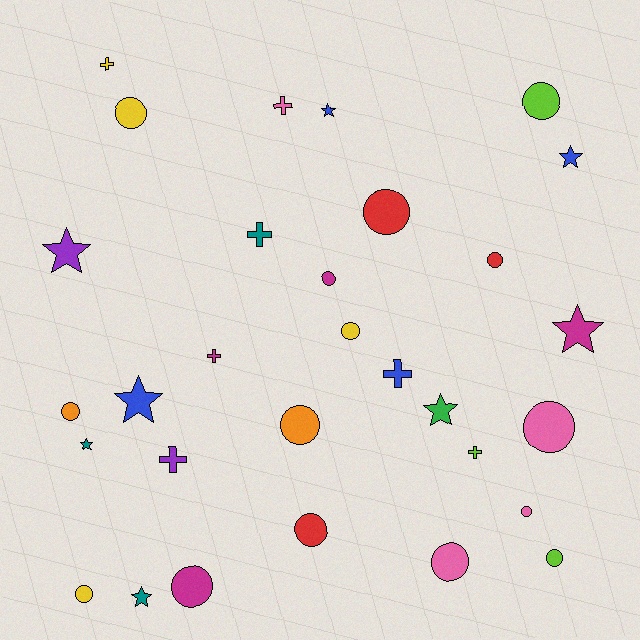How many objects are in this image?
There are 30 objects.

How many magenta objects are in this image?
There are 4 magenta objects.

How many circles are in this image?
There are 15 circles.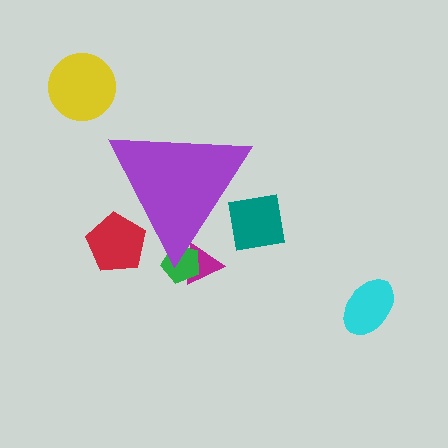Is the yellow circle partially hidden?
No, the yellow circle is fully visible.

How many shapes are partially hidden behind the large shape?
4 shapes are partially hidden.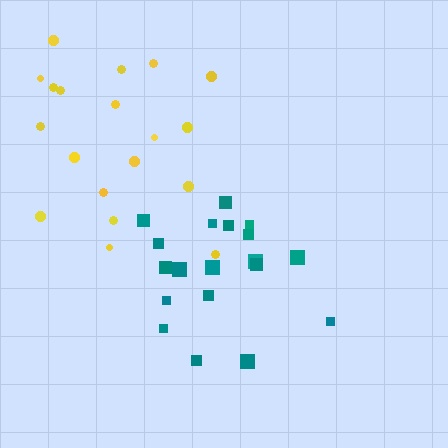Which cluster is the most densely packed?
Teal.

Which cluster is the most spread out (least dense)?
Yellow.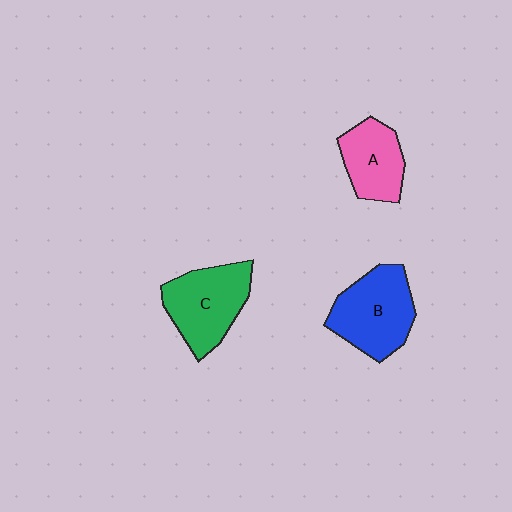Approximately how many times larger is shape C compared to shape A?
Approximately 1.3 times.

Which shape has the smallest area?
Shape A (pink).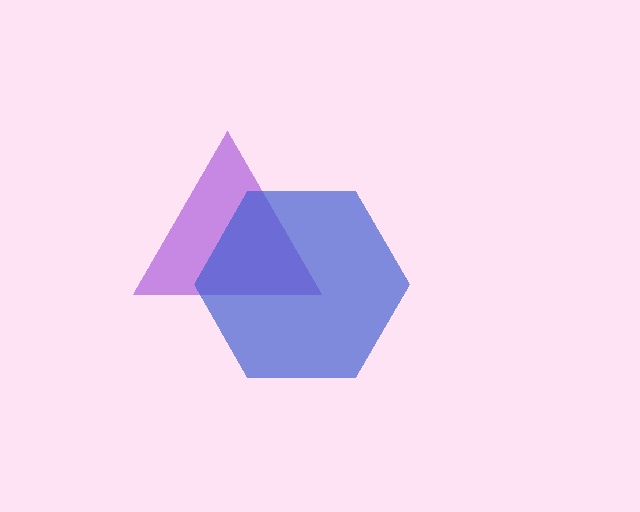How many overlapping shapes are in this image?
There are 2 overlapping shapes in the image.